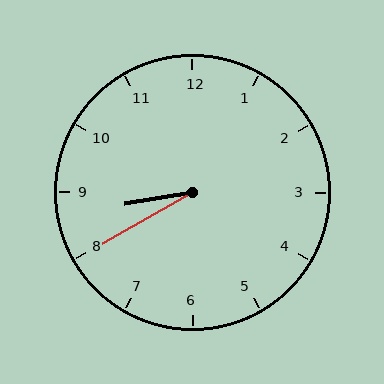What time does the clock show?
8:40.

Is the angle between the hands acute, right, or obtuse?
It is acute.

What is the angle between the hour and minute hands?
Approximately 20 degrees.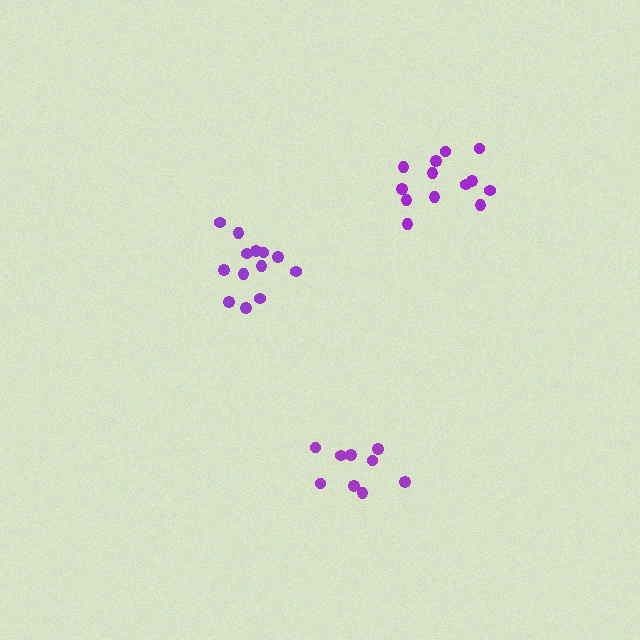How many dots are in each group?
Group 1: 13 dots, Group 2: 13 dots, Group 3: 9 dots (35 total).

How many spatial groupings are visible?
There are 3 spatial groupings.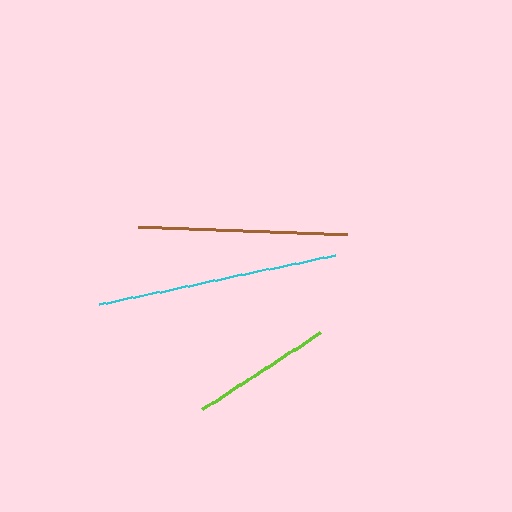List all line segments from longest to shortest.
From longest to shortest: cyan, brown, lime.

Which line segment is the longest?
The cyan line is the longest at approximately 241 pixels.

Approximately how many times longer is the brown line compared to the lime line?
The brown line is approximately 1.5 times the length of the lime line.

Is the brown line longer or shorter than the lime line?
The brown line is longer than the lime line.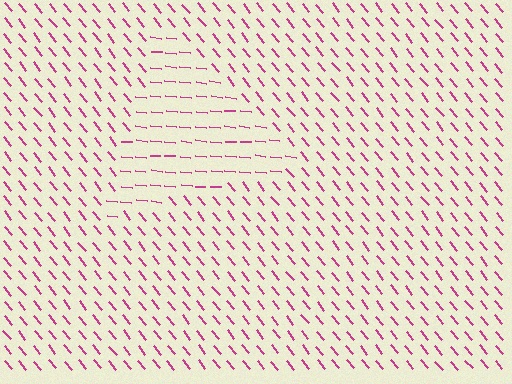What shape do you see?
I see a triangle.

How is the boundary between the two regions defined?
The boundary is defined purely by a change in line orientation (approximately 45 degrees difference). All lines are the same color and thickness.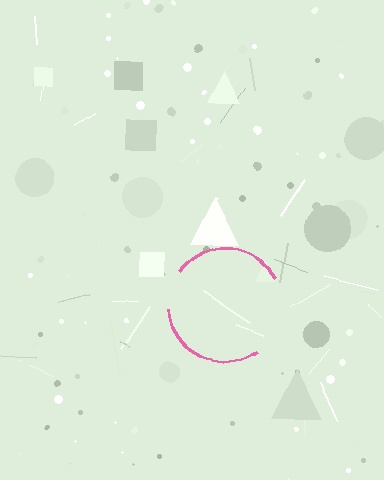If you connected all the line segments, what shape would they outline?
They would outline a circle.